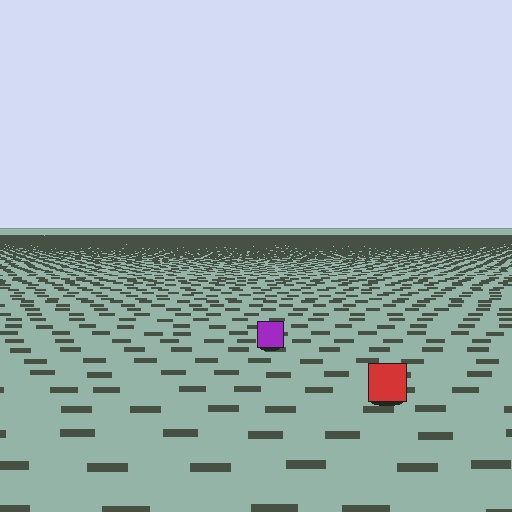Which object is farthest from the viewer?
The purple square is farthest from the viewer. It appears smaller and the ground texture around it is denser.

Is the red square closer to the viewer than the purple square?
Yes. The red square is closer — you can tell from the texture gradient: the ground texture is coarser near it.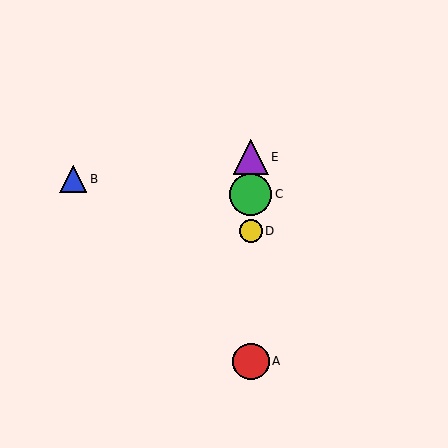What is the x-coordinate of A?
Object A is at x≈251.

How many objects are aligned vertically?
4 objects (A, C, D, E) are aligned vertically.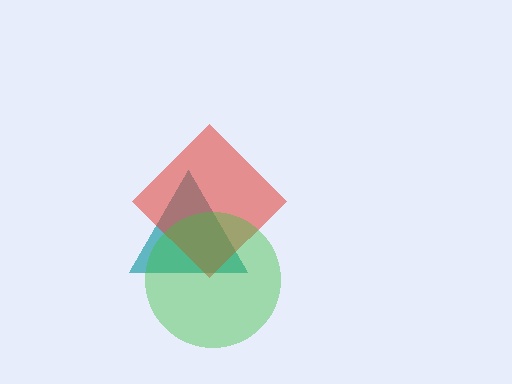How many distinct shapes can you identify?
There are 3 distinct shapes: a teal triangle, a red diamond, a green circle.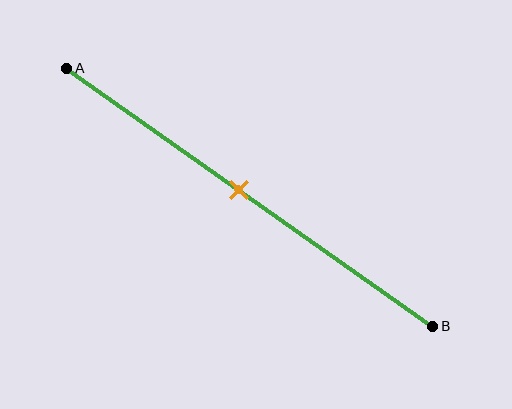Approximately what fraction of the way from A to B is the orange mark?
The orange mark is approximately 45% of the way from A to B.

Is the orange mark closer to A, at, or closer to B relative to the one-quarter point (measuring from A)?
The orange mark is closer to point B than the one-quarter point of segment AB.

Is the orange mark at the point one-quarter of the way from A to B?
No, the mark is at about 45% from A, not at the 25% one-quarter point.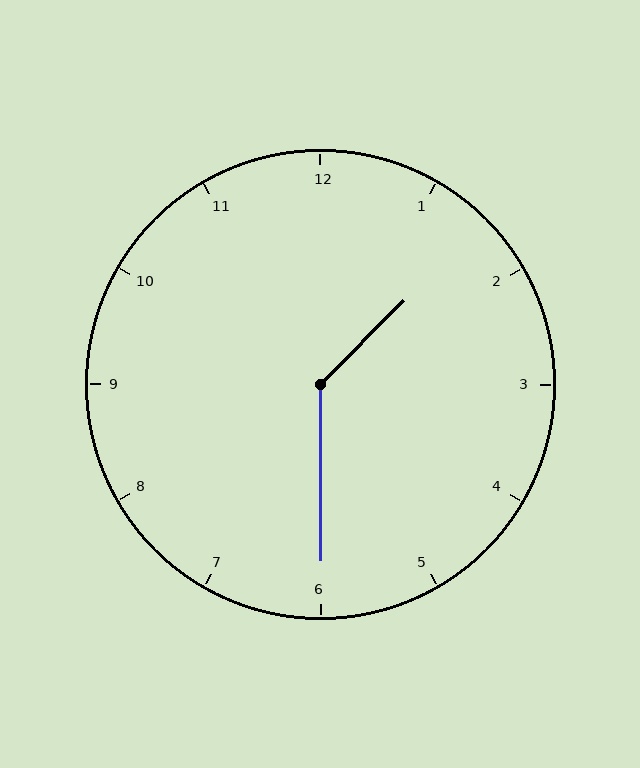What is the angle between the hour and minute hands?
Approximately 135 degrees.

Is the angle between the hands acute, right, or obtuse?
It is obtuse.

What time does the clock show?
1:30.